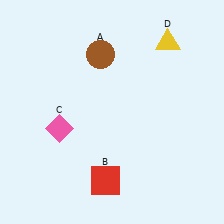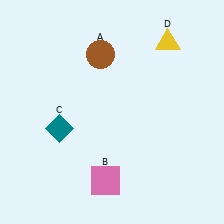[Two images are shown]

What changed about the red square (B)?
In Image 1, B is red. In Image 2, it changed to pink.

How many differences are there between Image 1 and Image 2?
There are 2 differences between the two images.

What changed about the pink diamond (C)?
In Image 1, C is pink. In Image 2, it changed to teal.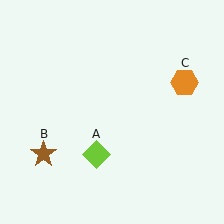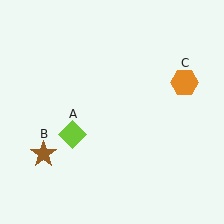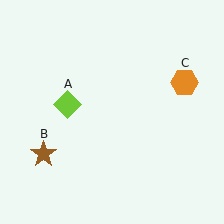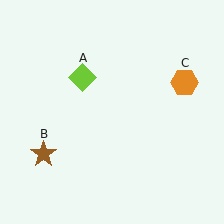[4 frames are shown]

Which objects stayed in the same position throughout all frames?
Brown star (object B) and orange hexagon (object C) remained stationary.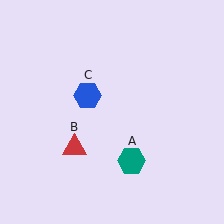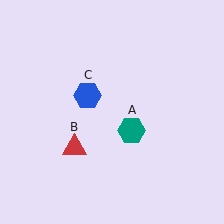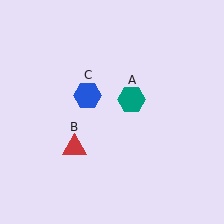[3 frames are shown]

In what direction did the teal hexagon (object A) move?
The teal hexagon (object A) moved up.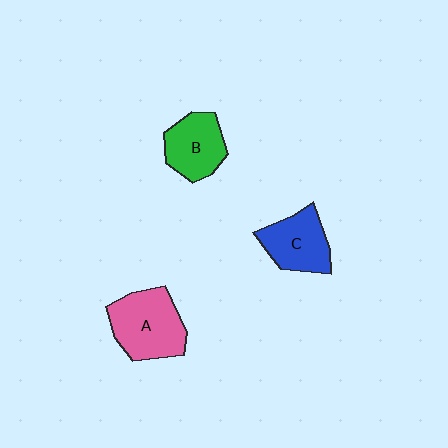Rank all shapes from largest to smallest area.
From largest to smallest: A (pink), C (blue), B (green).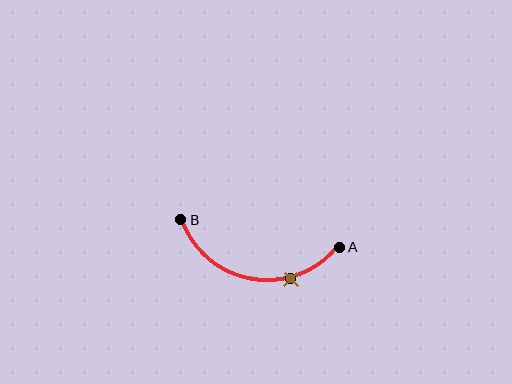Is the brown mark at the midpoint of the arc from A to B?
No. The brown mark lies on the arc but is closer to endpoint A. The arc midpoint would be at the point on the curve equidistant along the arc from both A and B.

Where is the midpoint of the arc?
The arc midpoint is the point on the curve farthest from the straight line joining A and B. It sits below that line.